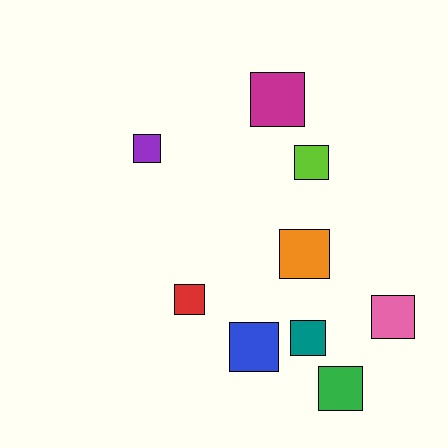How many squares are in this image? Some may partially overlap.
There are 9 squares.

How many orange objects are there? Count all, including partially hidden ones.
There is 1 orange object.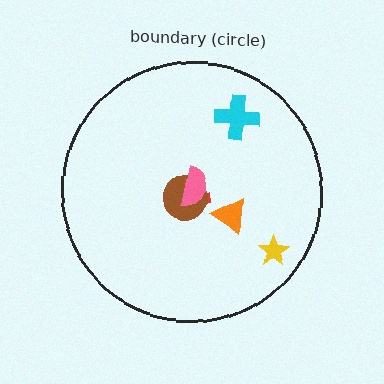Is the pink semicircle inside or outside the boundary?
Inside.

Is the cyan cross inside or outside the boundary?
Inside.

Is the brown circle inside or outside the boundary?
Inside.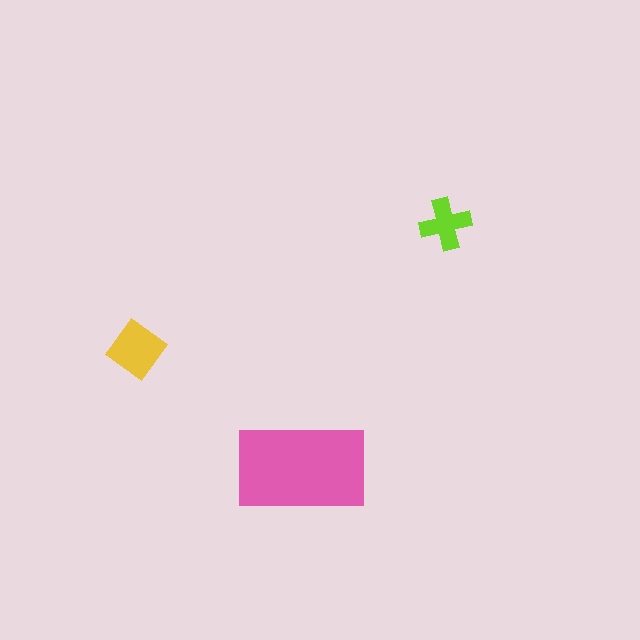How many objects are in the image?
There are 3 objects in the image.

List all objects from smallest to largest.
The lime cross, the yellow diamond, the pink rectangle.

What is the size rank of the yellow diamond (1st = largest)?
2nd.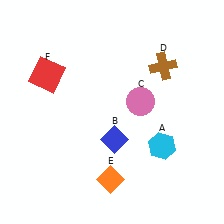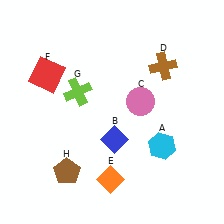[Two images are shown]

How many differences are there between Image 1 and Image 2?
There are 2 differences between the two images.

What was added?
A lime cross (G), a brown pentagon (H) were added in Image 2.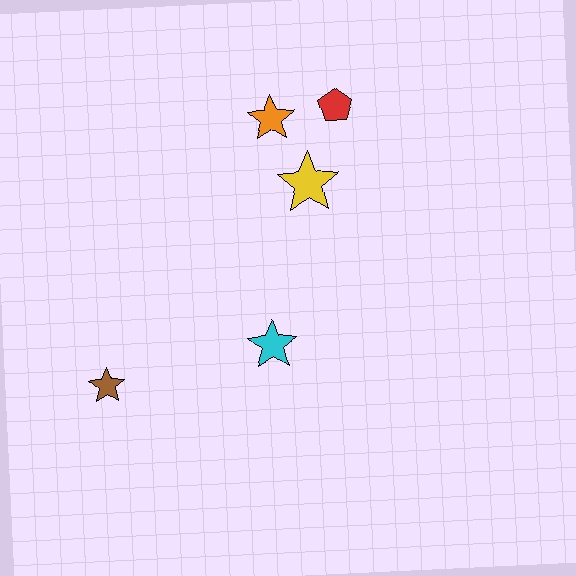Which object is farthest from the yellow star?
The brown star is farthest from the yellow star.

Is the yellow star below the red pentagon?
Yes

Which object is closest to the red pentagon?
The orange star is closest to the red pentagon.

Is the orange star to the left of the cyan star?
No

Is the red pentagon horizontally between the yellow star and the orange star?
No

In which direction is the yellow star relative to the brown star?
The yellow star is to the right of the brown star.